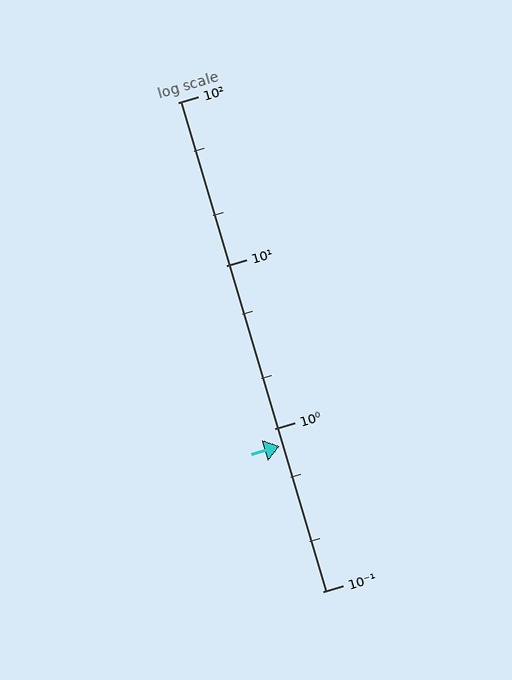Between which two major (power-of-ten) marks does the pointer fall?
The pointer is between 0.1 and 1.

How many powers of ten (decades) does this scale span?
The scale spans 3 decades, from 0.1 to 100.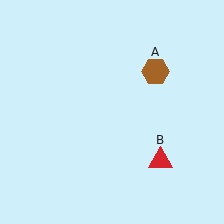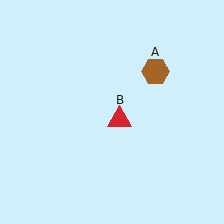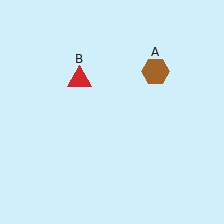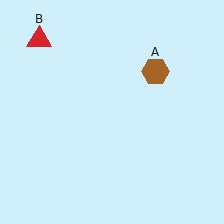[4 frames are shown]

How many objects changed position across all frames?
1 object changed position: red triangle (object B).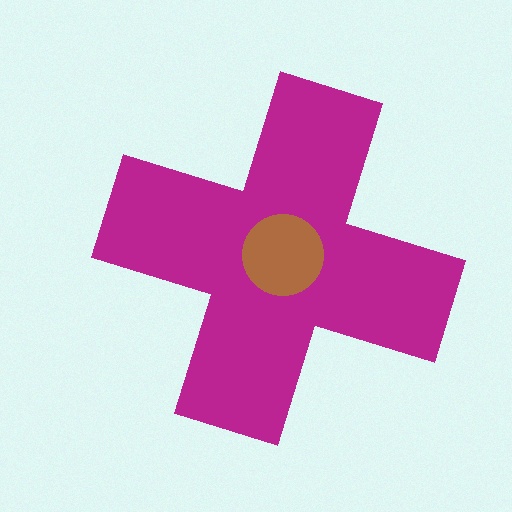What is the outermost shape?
The magenta cross.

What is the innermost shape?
The brown circle.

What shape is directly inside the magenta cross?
The brown circle.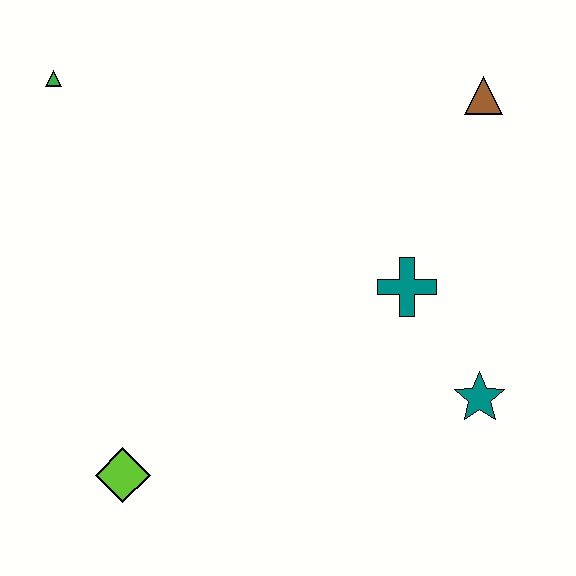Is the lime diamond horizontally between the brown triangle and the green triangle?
Yes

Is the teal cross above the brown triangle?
No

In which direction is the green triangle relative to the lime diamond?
The green triangle is above the lime diamond.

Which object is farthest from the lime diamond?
The brown triangle is farthest from the lime diamond.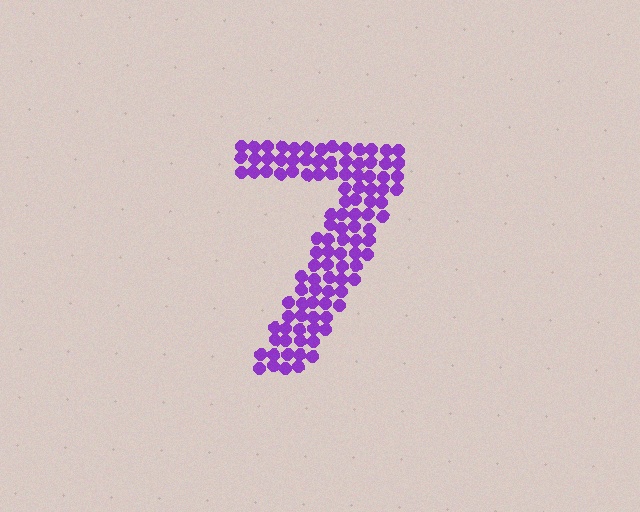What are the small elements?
The small elements are circles.